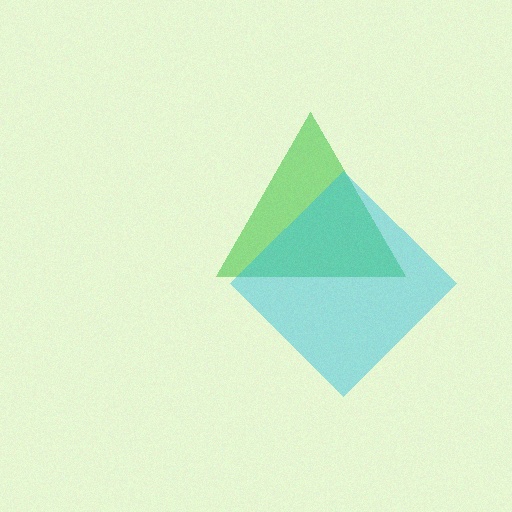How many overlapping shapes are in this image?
There are 2 overlapping shapes in the image.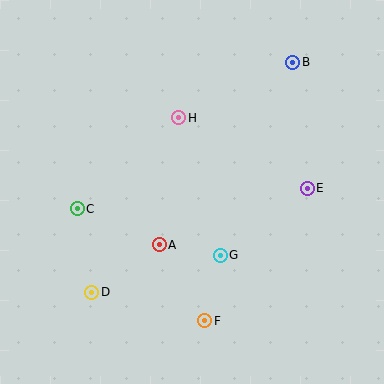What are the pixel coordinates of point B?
Point B is at (293, 62).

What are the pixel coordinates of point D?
Point D is at (92, 292).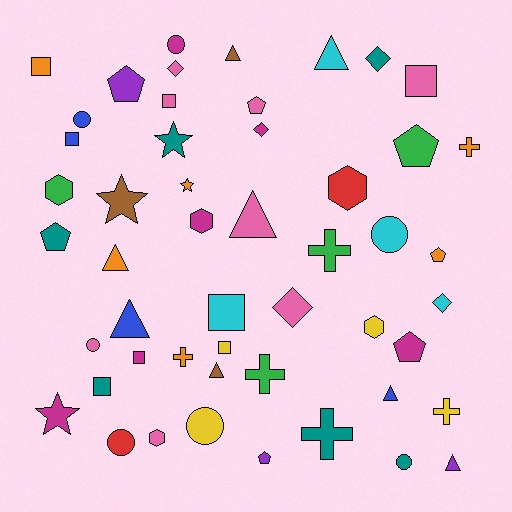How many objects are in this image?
There are 50 objects.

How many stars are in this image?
There are 4 stars.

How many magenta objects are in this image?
There are 6 magenta objects.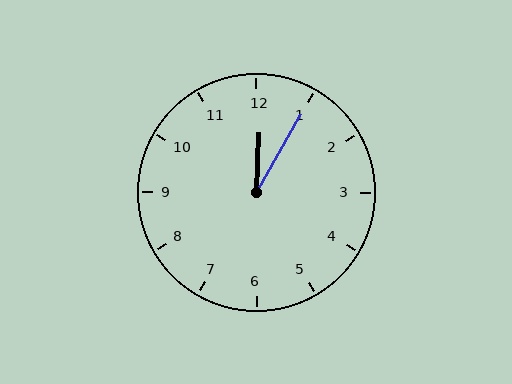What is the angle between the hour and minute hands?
Approximately 28 degrees.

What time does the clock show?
12:05.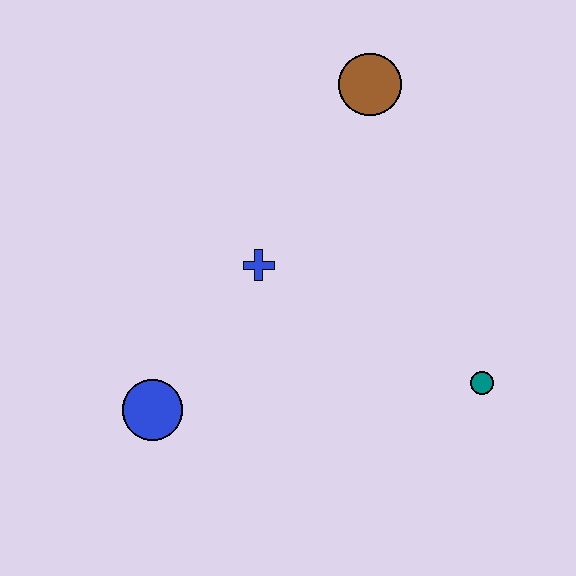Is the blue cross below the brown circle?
Yes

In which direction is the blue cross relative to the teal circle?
The blue cross is to the left of the teal circle.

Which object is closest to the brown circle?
The blue cross is closest to the brown circle.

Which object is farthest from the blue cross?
The teal circle is farthest from the blue cross.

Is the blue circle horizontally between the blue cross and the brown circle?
No